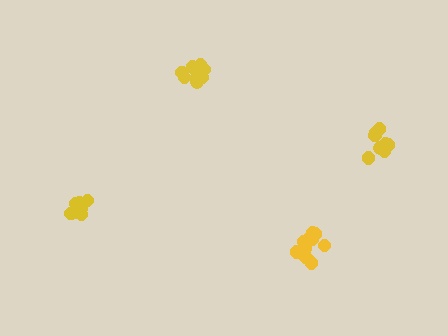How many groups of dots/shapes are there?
There are 4 groups.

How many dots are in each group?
Group 1: 13 dots, Group 2: 13 dots, Group 3: 8 dots, Group 4: 9 dots (43 total).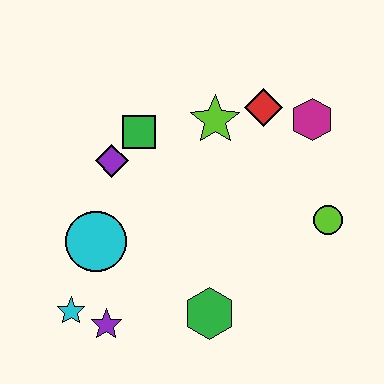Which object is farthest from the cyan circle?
The magenta hexagon is farthest from the cyan circle.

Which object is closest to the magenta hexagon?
The red diamond is closest to the magenta hexagon.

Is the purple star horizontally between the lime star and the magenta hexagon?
No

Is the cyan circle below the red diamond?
Yes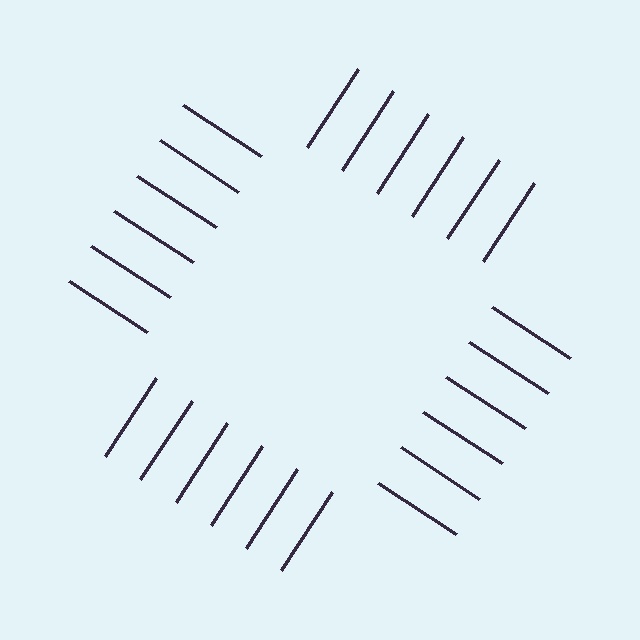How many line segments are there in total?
24 — 6 along each of the 4 edges.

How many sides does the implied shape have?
4 sides — the line-ends trace a square.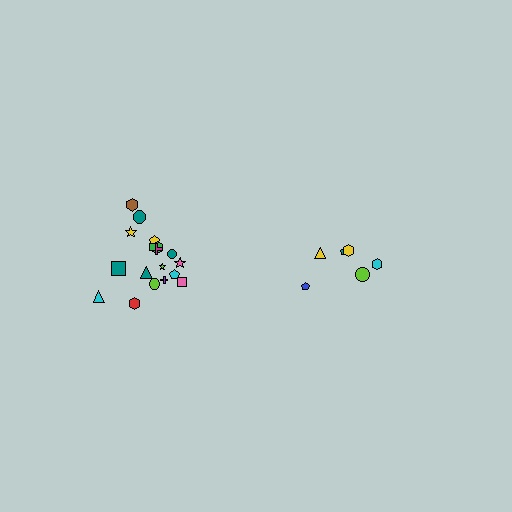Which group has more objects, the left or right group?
The left group.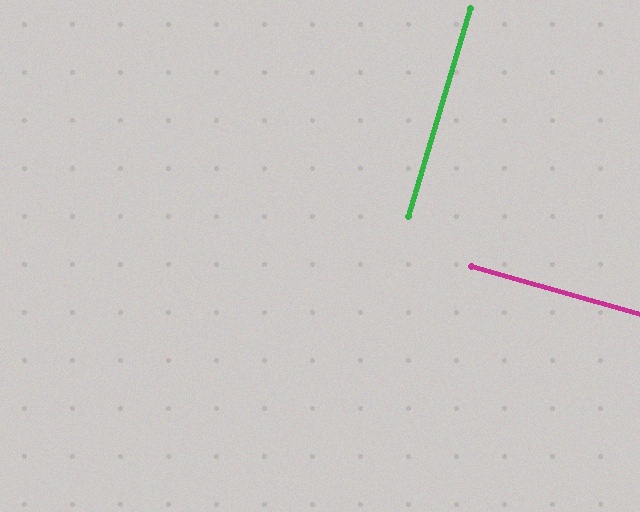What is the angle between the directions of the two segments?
Approximately 89 degrees.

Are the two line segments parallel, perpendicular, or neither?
Perpendicular — they meet at approximately 89°.